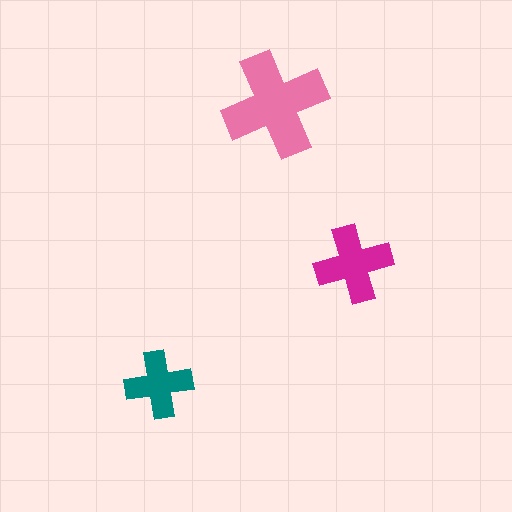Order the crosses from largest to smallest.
the pink one, the magenta one, the teal one.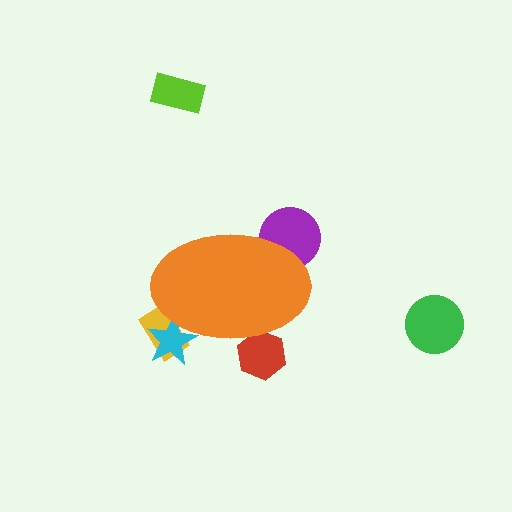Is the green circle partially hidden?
No, the green circle is fully visible.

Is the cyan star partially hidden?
Yes, the cyan star is partially hidden behind the orange ellipse.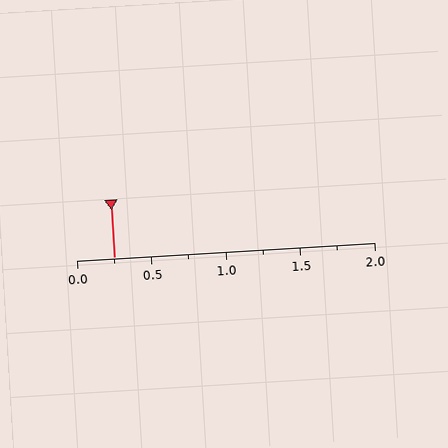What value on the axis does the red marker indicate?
The marker indicates approximately 0.25.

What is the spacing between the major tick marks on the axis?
The major ticks are spaced 0.5 apart.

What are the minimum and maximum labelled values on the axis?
The axis runs from 0.0 to 2.0.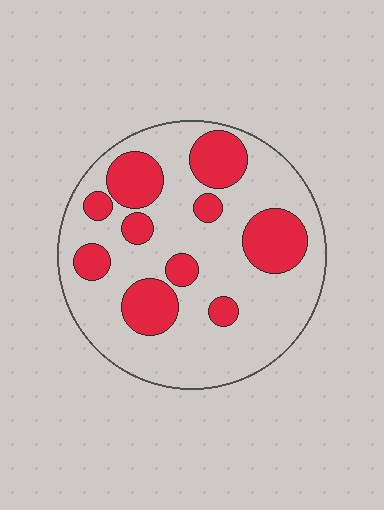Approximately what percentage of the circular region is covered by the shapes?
Approximately 30%.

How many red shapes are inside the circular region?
10.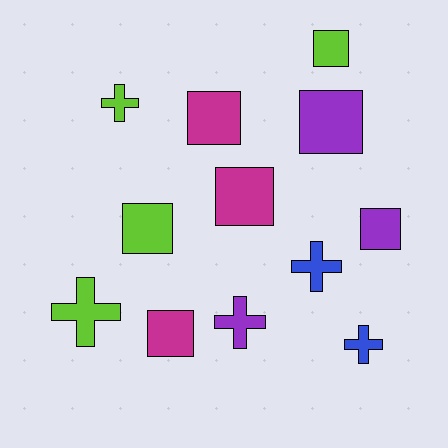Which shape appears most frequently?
Square, with 7 objects.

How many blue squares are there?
There are no blue squares.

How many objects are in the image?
There are 12 objects.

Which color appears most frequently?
Lime, with 4 objects.